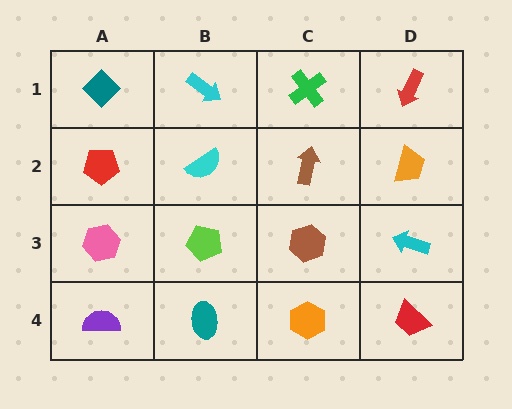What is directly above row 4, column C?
A brown hexagon.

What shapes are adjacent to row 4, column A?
A pink hexagon (row 3, column A), a teal ellipse (row 4, column B).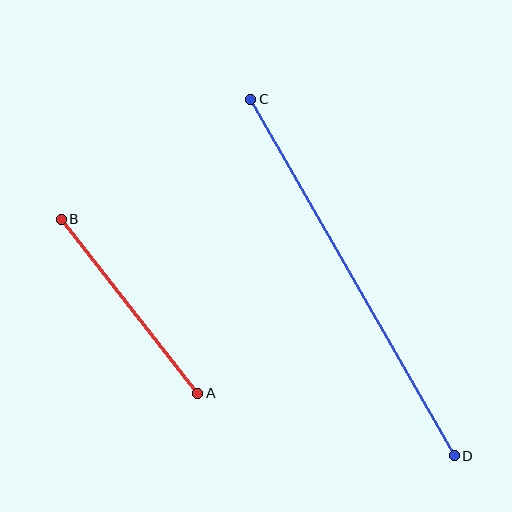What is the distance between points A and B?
The distance is approximately 221 pixels.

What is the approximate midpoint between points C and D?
The midpoint is at approximately (352, 278) pixels.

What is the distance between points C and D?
The distance is approximately 411 pixels.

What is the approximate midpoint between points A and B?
The midpoint is at approximately (129, 306) pixels.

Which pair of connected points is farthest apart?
Points C and D are farthest apart.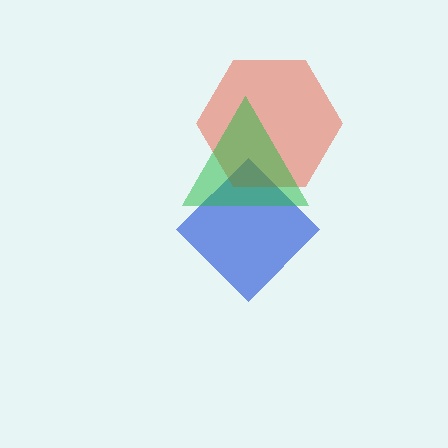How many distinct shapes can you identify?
There are 3 distinct shapes: a blue diamond, a red hexagon, a green triangle.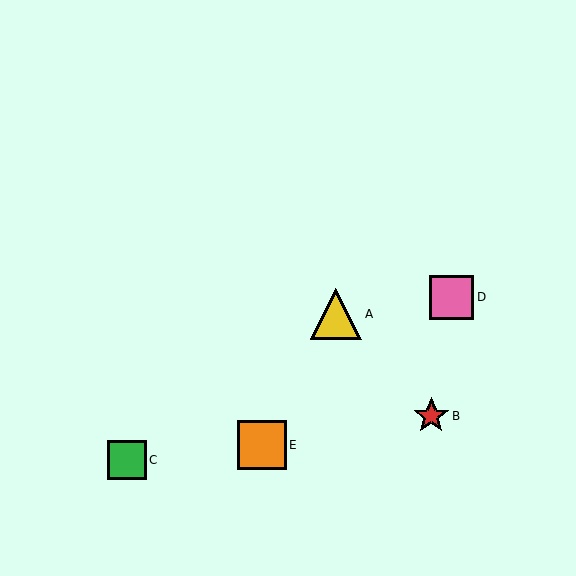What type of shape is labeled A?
Shape A is a yellow triangle.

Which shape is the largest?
The yellow triangle (labeled A) is the largest.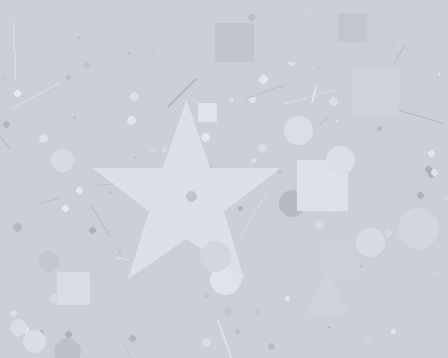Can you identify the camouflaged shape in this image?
The camouflaged shape is a star.